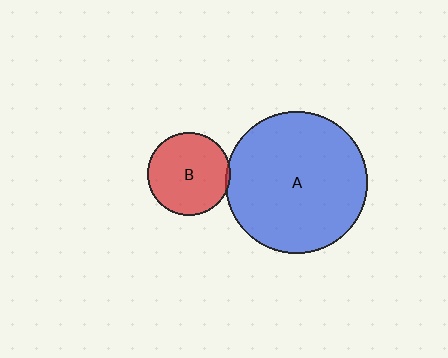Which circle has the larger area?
Circle A (blue).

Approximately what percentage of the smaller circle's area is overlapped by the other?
Approximately 5%.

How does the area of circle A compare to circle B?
Approximately 3.0 times.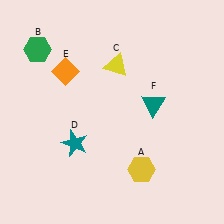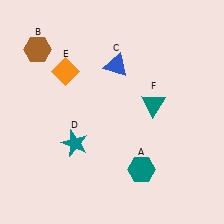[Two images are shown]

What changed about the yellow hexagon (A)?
In Image 1, A is yellow. In Image 2, it changed to teal.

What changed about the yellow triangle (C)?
In Image 1, C is yellow. In Image 2, it changed to blue.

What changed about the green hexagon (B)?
In Image 1, B is green. In Image 2, it changed to brown.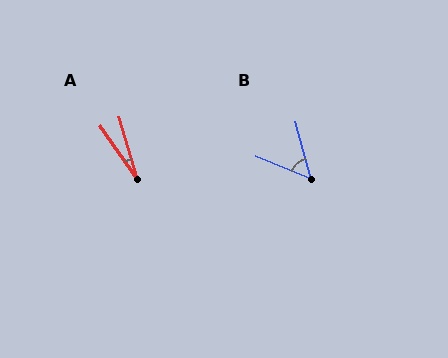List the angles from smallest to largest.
A (18°), B (53°).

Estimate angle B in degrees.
Approximately 53 degrees.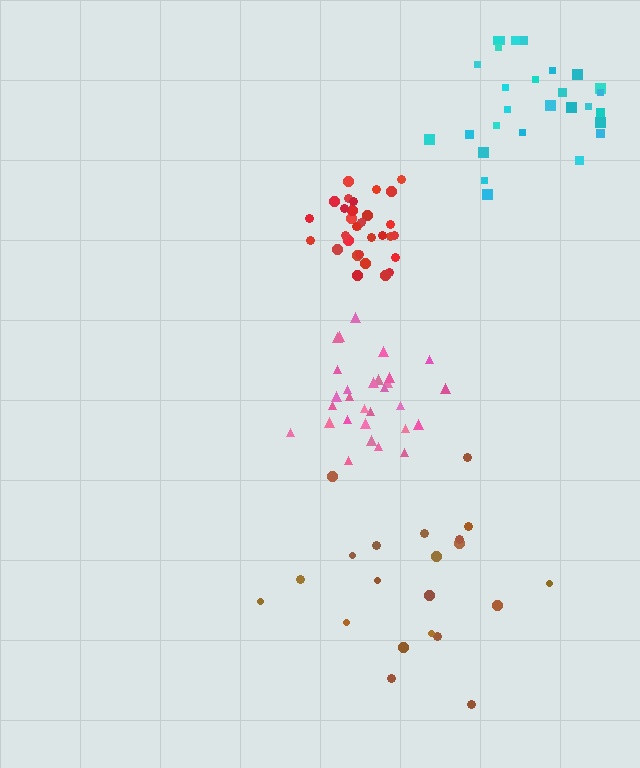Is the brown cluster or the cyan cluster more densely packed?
Cyan.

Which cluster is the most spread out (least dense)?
Brown.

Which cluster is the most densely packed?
Red.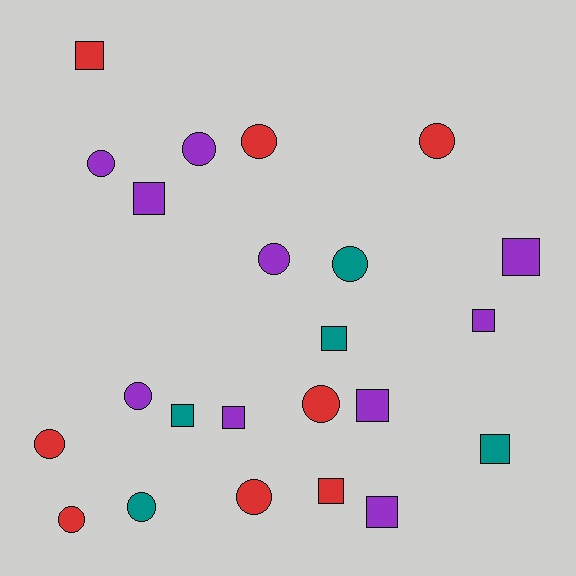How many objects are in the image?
There are 23 objects.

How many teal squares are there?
There are 3 teal squares.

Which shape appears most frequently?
Circle, with 12 objects.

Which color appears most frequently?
Purple, with 10 objects.